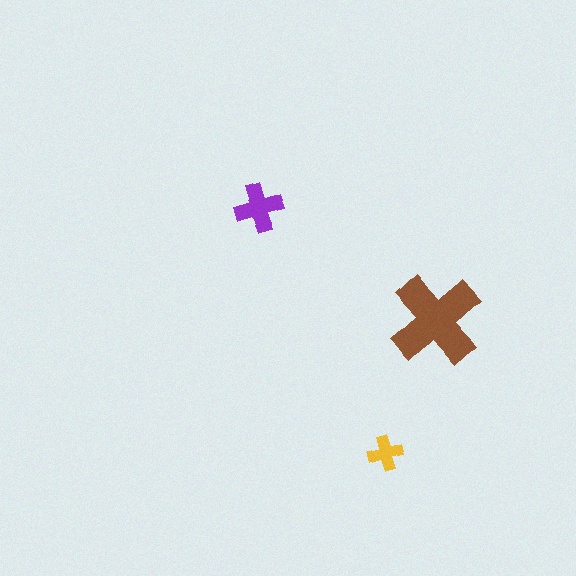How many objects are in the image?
There are 3 objects in the image.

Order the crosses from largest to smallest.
the brown one, the purple one, the yellow one.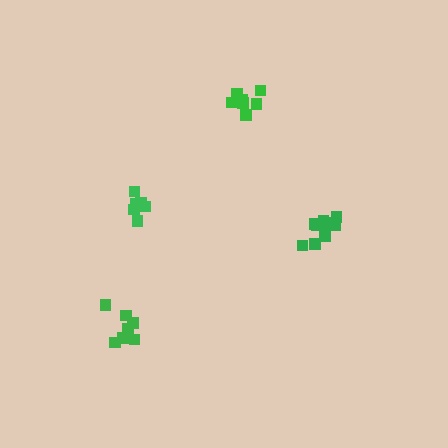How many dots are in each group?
Group 1: 8 dots, Group 2: 7 dots, Group 3: 11 dots, Group 4: 6 dots (32 total).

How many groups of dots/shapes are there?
There are 4 groups.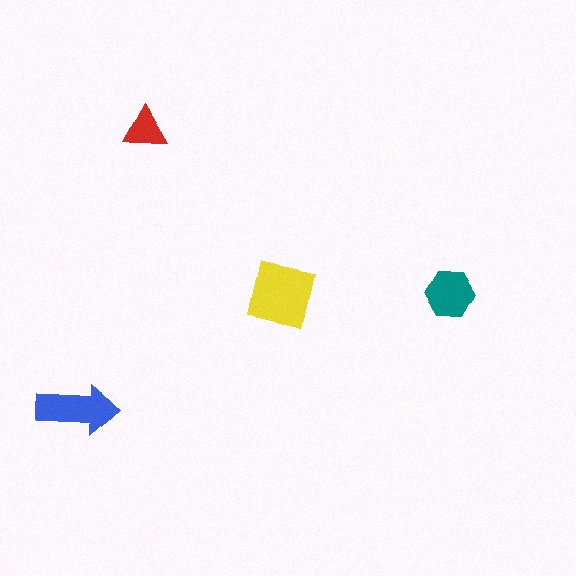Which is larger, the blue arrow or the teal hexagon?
The blue arrow.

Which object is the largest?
The yellow square.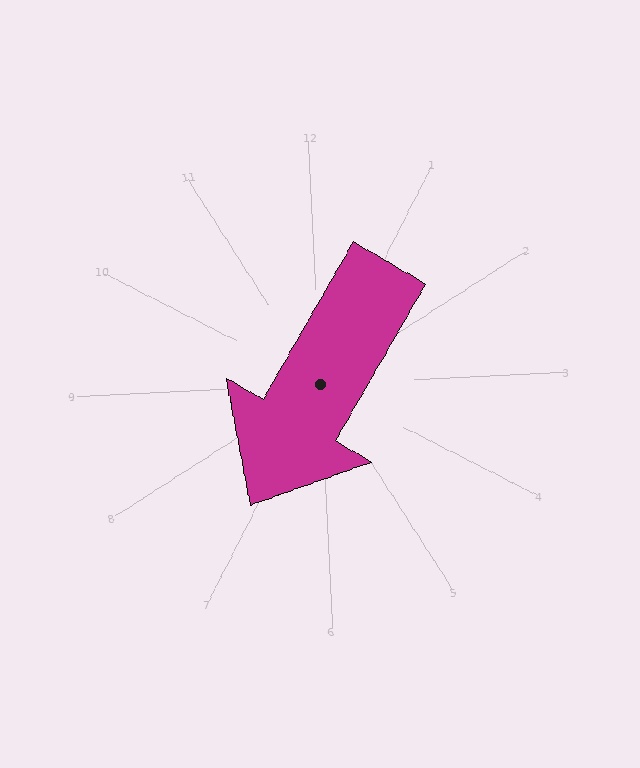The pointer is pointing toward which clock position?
Roughly 7 o'clock.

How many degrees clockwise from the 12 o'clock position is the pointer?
Approximately 213 degrees.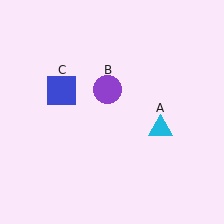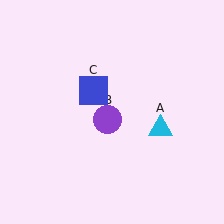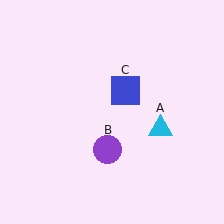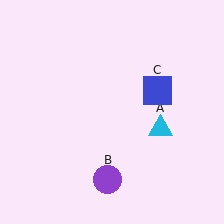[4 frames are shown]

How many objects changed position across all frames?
2 objects changed position: purple circle (object B), blue square (object C).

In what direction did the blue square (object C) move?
The blue square (object C) moved right.